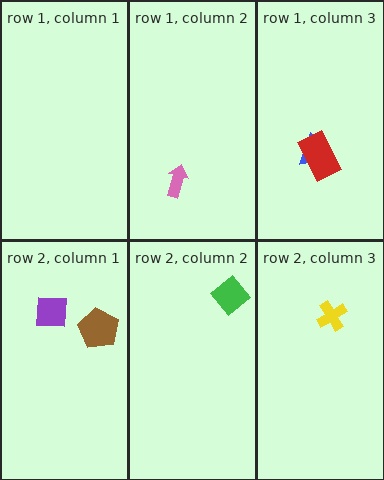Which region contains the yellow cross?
The row 2, column 3 region.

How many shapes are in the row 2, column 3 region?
1.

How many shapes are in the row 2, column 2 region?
1.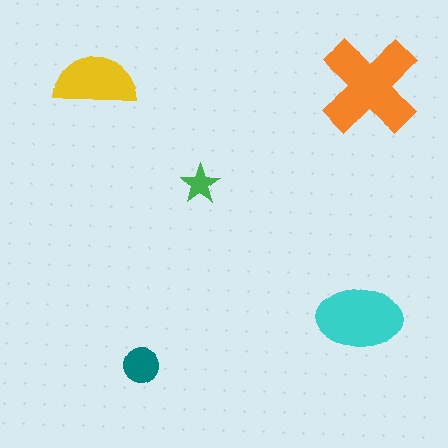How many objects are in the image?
There are 5 objects in the image.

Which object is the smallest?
The green star.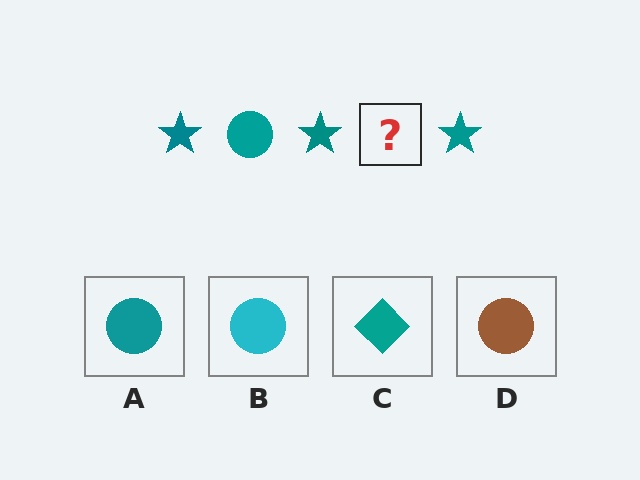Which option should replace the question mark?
Option A.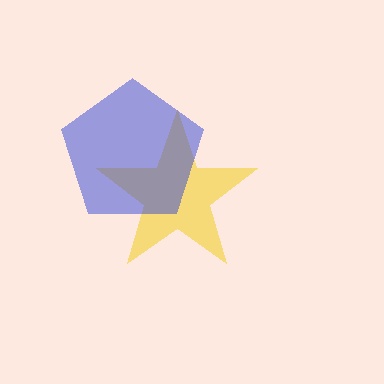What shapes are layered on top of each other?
The layered shapes are: a yellow star, a blue pentagon.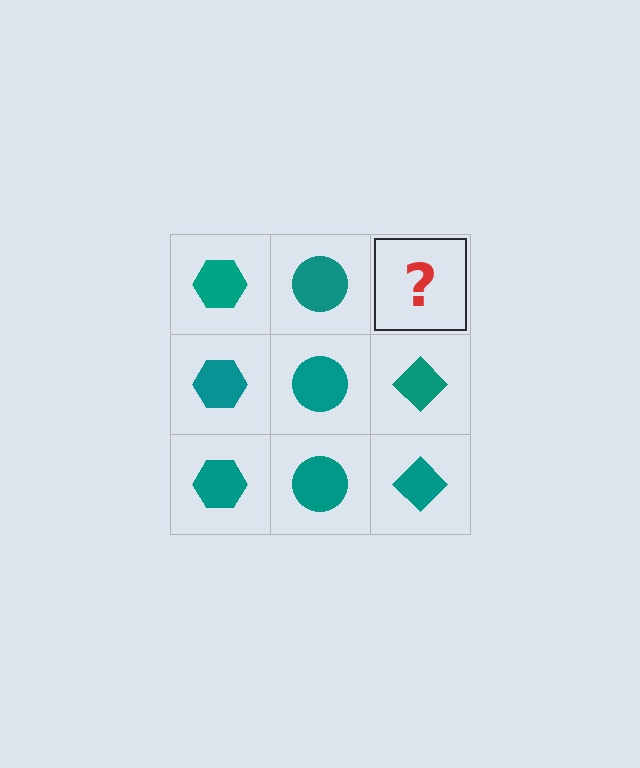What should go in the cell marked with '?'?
The missing cell should contain a teal diamond.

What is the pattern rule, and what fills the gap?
The rule is that each column has a consistent shape. The gap should be filled with a teal diamond.